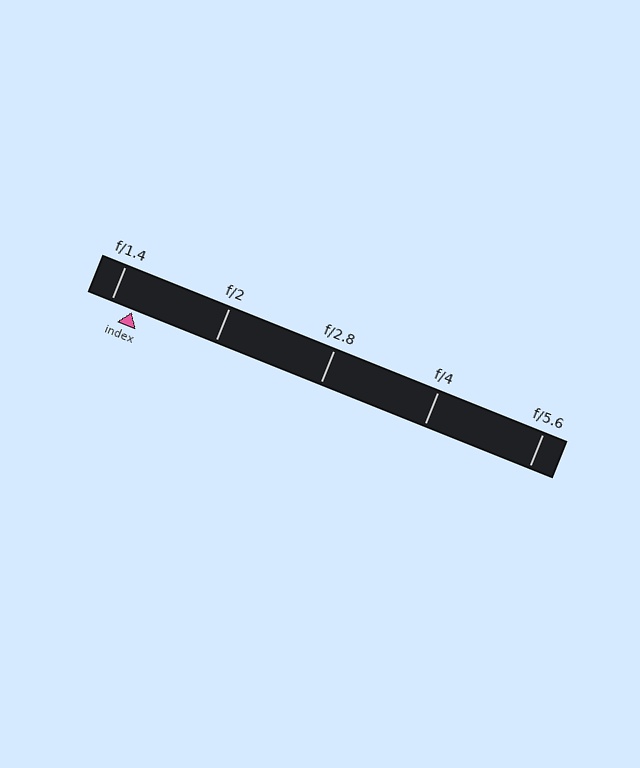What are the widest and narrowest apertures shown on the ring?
The widest aperture shown is f/1.4 and the narrowest is f/5.6.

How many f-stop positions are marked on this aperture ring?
There are 5 f-stop positions marked.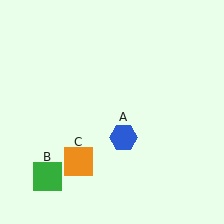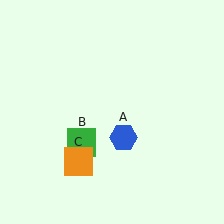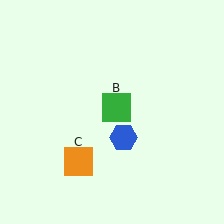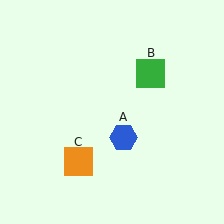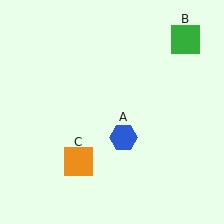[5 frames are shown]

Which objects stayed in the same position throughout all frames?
Blue hexagon (object A) and orange square (object C) remained stationary.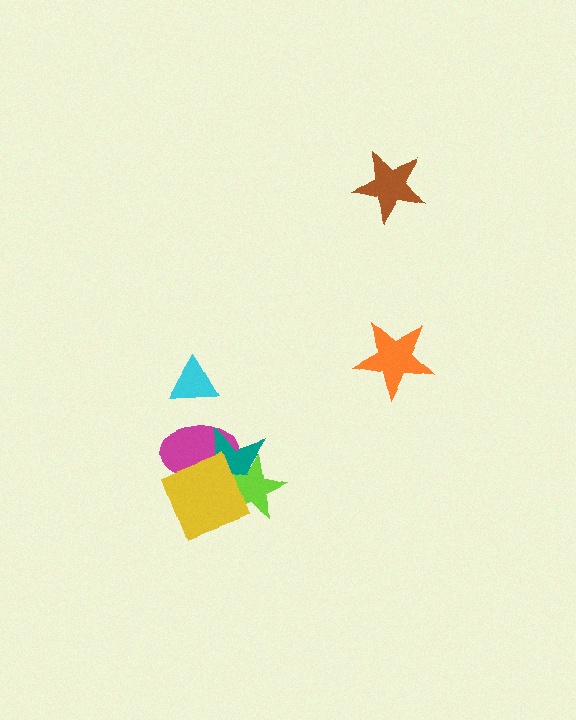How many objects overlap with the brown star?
0 objects overlap with the brown star.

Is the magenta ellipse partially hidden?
Yes, it is partially covered by another shape.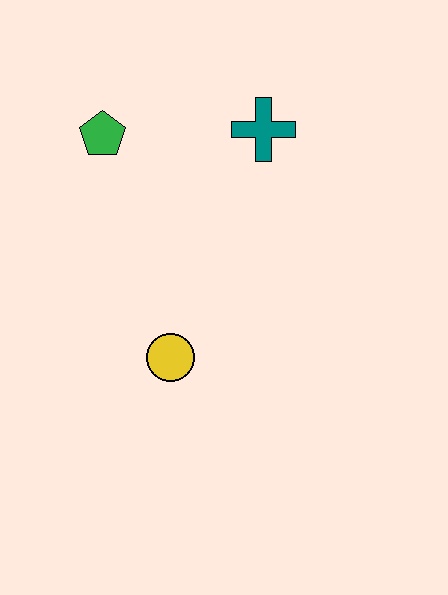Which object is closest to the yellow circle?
The green pentagon is closest to the yellow circle.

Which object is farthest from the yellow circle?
The teal cross is farthest from the yellow circle.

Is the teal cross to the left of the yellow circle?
No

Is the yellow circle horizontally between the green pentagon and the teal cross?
Yes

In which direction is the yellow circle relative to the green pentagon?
The yellow circle is below the green pentagon.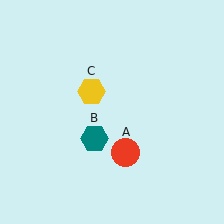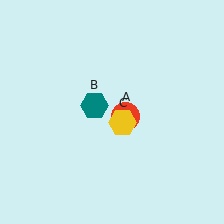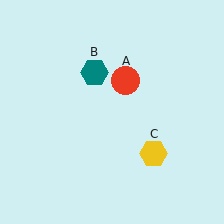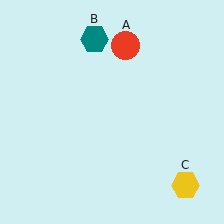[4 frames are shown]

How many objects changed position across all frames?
3 objects changed position: red circle (object A), teal hexagon (object B), yellow hexagon (object C).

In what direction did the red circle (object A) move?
The red circle (object A) moved up.